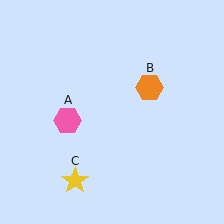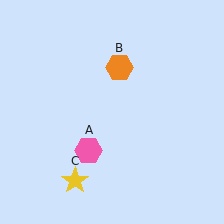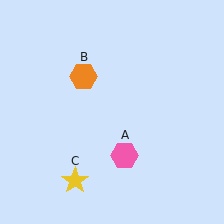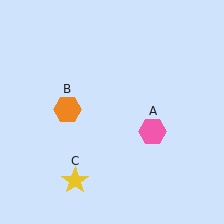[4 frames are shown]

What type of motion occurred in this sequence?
The pink hexagon (object A), orange hexagon (object B) rotated counterclockwise around the center of the scene.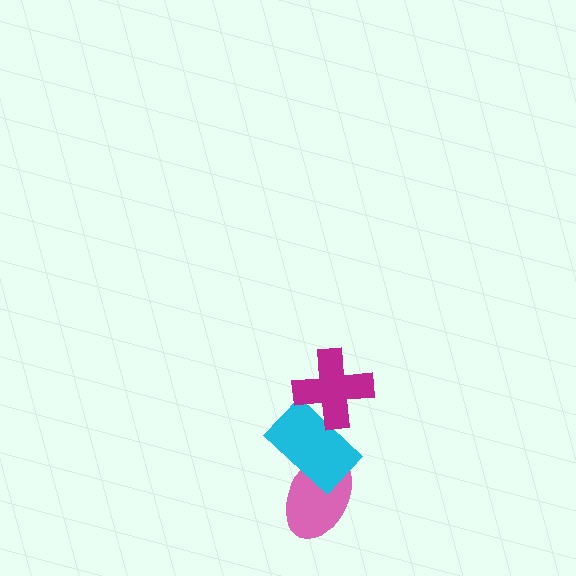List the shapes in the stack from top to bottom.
From top to bottom: the magenta cross, the cyan rectangle, the pink ellipse.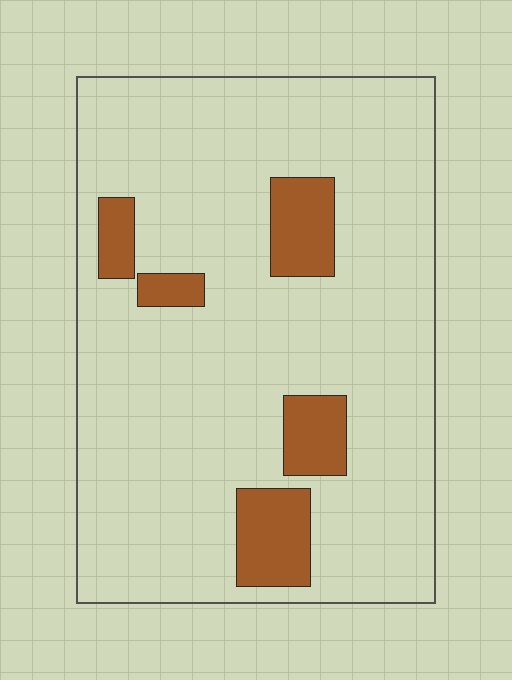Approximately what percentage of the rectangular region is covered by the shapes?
Approximately 15%.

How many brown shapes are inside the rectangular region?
5.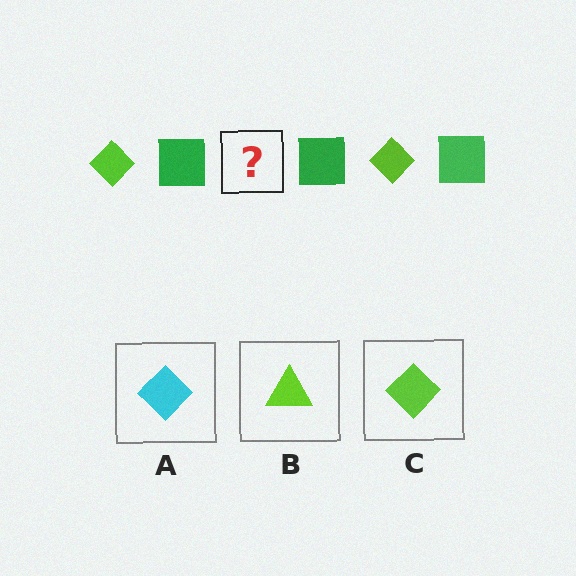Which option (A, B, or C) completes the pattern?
C.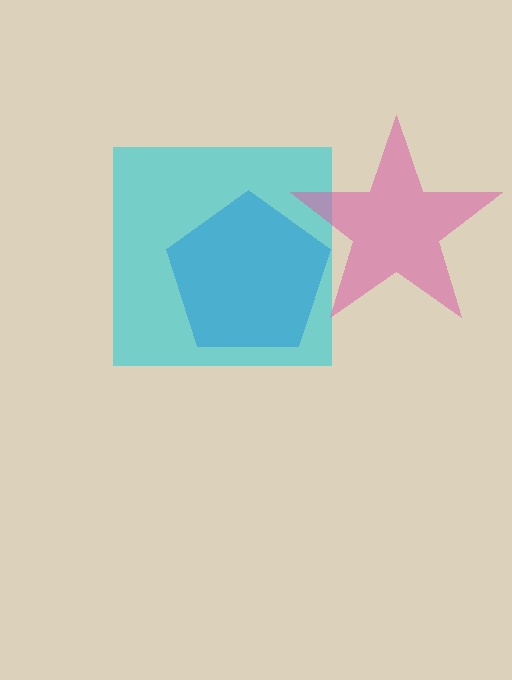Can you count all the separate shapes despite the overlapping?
Yes, there are 3 separate shapes.